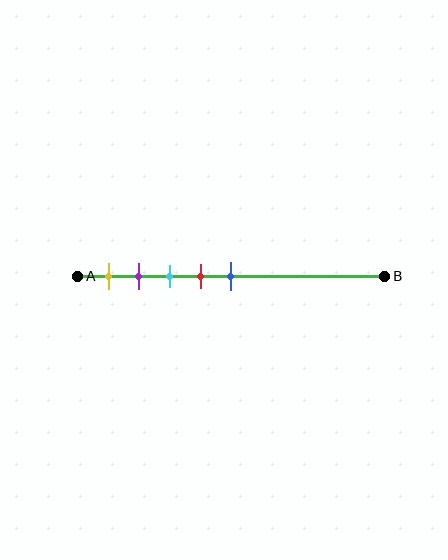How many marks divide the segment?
There are 5 marks dividing the segment.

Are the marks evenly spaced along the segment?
Yes, the marks are approximately evenly spaced.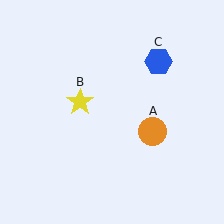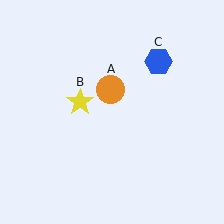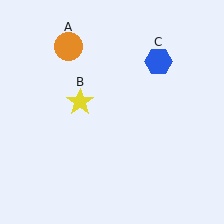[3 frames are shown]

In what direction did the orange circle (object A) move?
The orange circle (object A) moved up and to the left.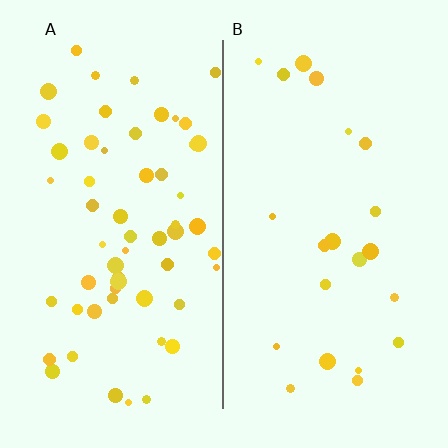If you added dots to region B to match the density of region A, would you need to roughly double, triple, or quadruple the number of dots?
Approximately triple.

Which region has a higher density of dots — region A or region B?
A (the left).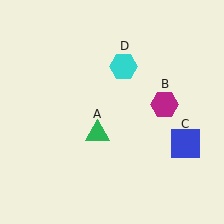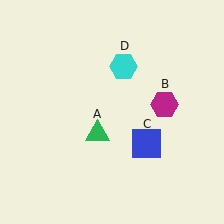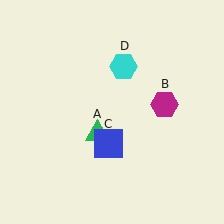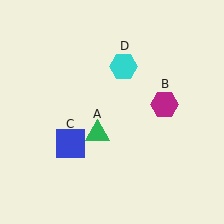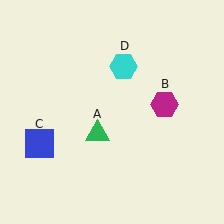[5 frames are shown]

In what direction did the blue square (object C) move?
The blue square (object C) moved left.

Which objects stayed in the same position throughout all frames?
Green triangle (object A) and magenta hexagon (object B) and cyan hexagon (object D) remained stationary.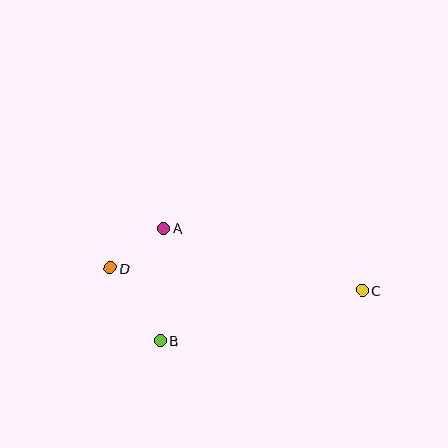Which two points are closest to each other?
Points A and D are closest to each other.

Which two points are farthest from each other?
Points C and D are farthest from each other.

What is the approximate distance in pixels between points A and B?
The distance between A and B is approximately 113 pixels.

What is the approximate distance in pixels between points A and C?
The distance between A and C is approximately 208 pixels.